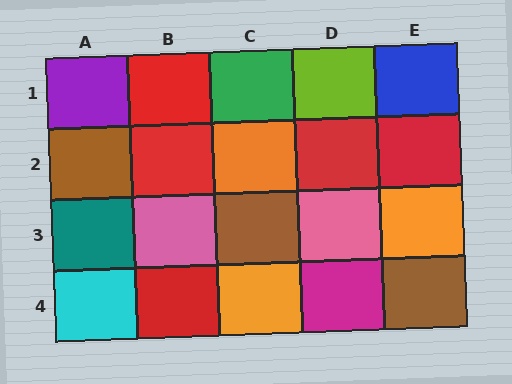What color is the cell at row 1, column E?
Blue.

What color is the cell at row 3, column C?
Brown.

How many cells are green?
1 cell is green.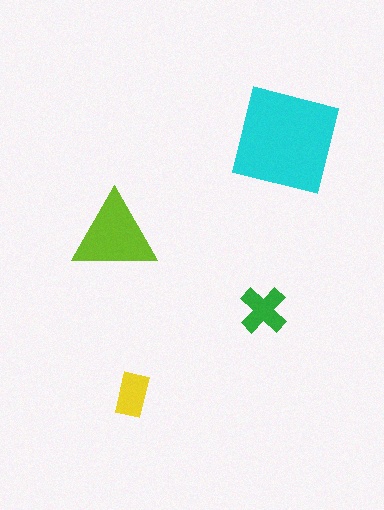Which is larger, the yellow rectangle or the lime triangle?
The lime triangle.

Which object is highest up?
The cyan square is topmost.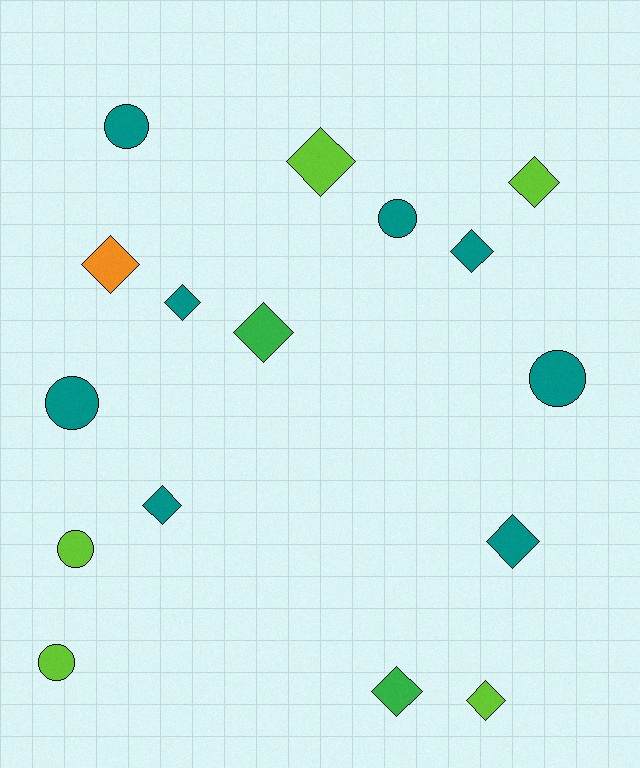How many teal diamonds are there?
There are 4 teal diamonds.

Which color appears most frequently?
Teal, with 8 objects.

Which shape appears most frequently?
Diamond, with 10 objects.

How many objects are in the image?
There are 16 objects.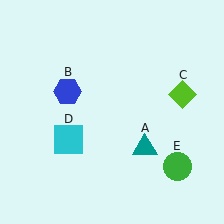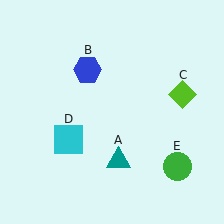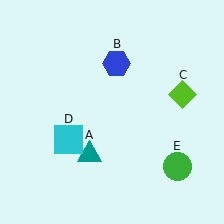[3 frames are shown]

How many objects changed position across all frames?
2 objects changed position: teal triangle (object A), blue hexagon (object B).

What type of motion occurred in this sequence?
The teal triangle (object A), blue hexagon (object B) rotated clockwise around the center of the scene.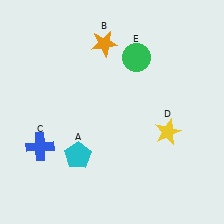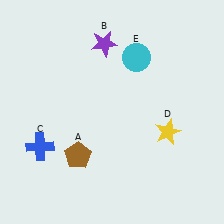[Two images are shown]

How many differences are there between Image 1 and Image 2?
There are 3 differences between the two images.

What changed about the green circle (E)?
In Image 1, E is green. In Image 2, it changed to cyan.